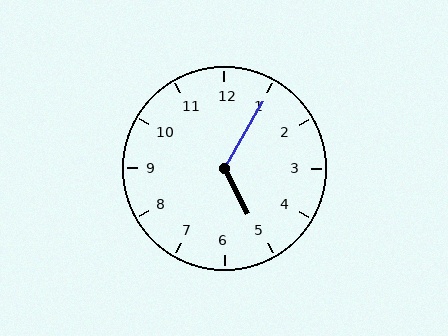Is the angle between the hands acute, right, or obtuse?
It is obtuse.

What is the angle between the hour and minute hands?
Approximately 122 degrees.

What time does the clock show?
5:05.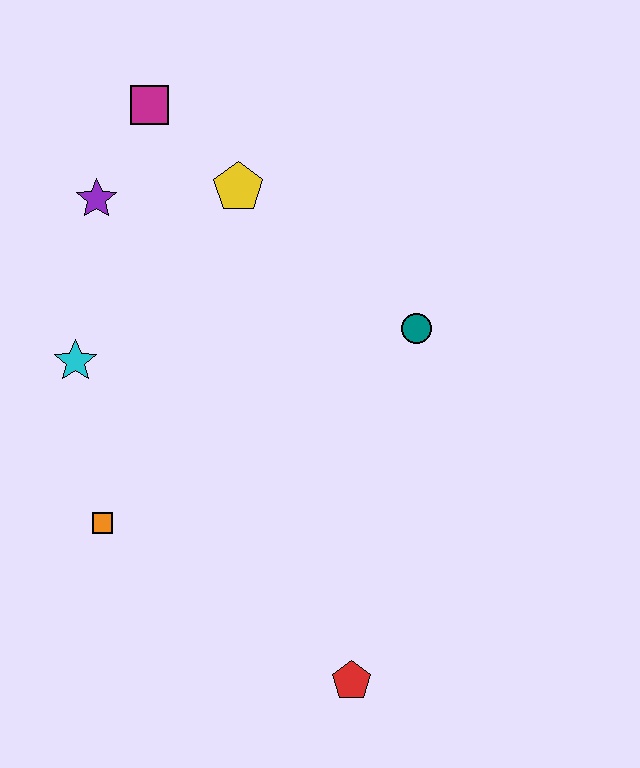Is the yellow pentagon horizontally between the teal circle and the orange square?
Yes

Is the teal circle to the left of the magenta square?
No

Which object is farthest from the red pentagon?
The magenta square is farthest from the red pentagon.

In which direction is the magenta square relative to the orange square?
The magenta square is above the orange square.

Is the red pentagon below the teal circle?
Yes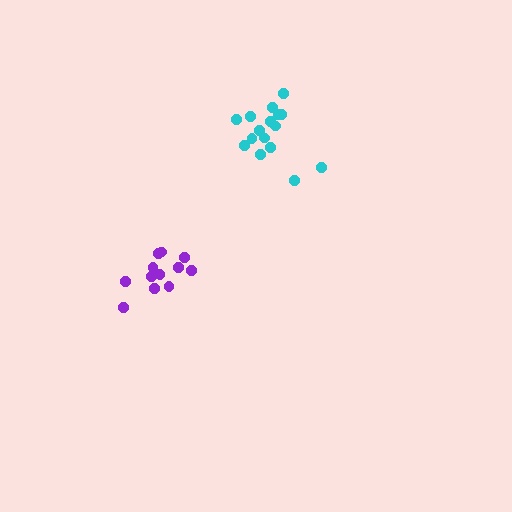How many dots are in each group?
Group 1: 12 dots, Group 2: 16 dots (28 total).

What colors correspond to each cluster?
The clusters are colored: purple, cyan.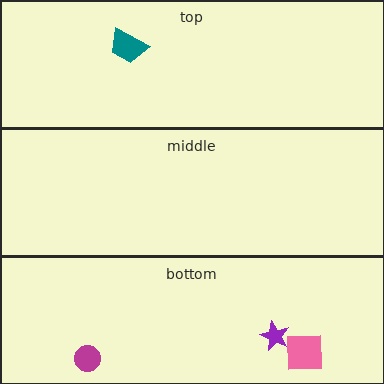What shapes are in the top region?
The teal trapezoid.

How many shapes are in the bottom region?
3.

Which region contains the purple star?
The bottom region.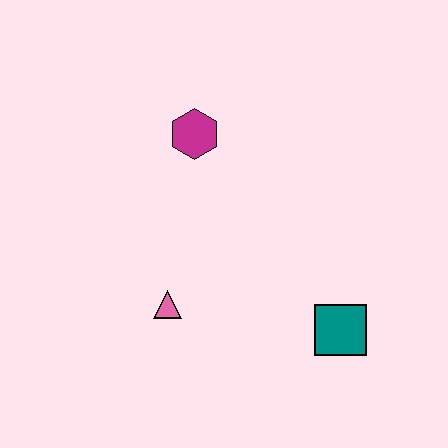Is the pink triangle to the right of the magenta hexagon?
No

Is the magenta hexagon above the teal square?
Yes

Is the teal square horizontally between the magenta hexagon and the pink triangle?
No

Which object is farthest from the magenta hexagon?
The teal square is farthest from the magenta hexagon.